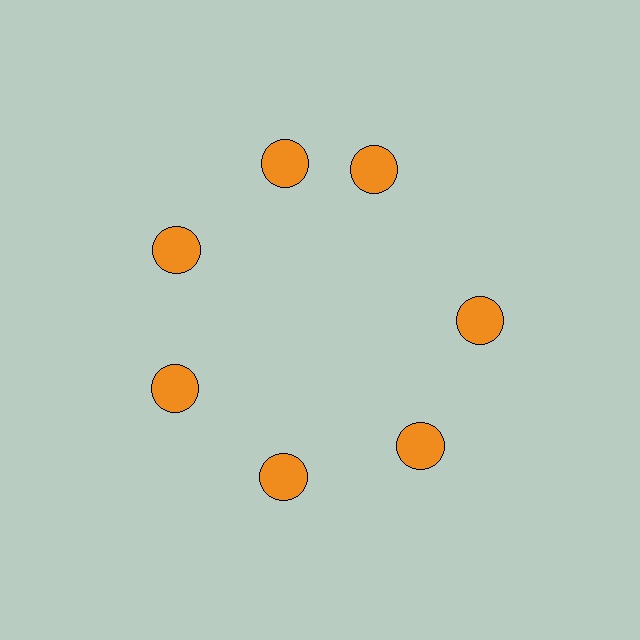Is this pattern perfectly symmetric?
No. The 7 orange circles are arranged in a ring, but one element near the 1 o'clock position is rotated out of alignment along the ring, breaking the 7-fold rotational symmetry.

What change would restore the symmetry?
The symmetry would be restored by rotating it back into even spacing with its neighbors so that all 7 circles sit at equal angles and equal distance from the center.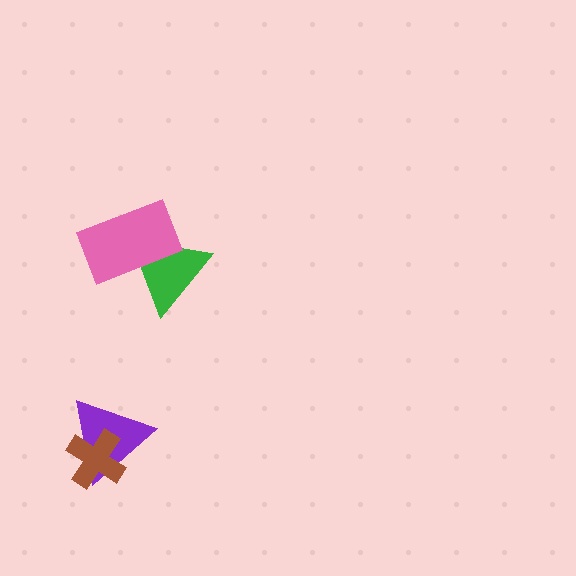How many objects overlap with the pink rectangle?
1 object overlaps with the pink rectangle.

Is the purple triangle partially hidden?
Yes, it is partially covered by another shape.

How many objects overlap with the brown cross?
1 object overlaps with the brown cross.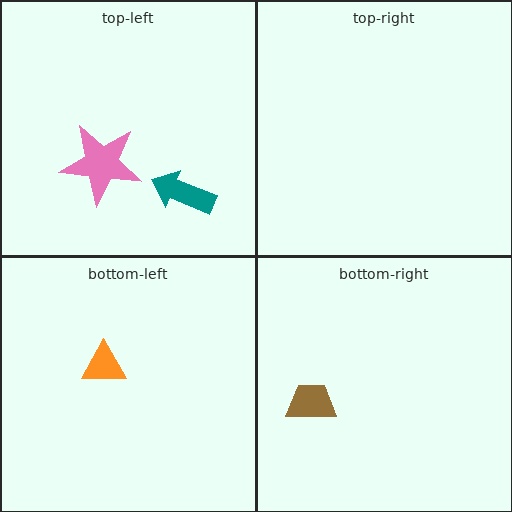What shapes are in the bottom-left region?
The orange triangle.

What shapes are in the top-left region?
The pink star, the teal arrow.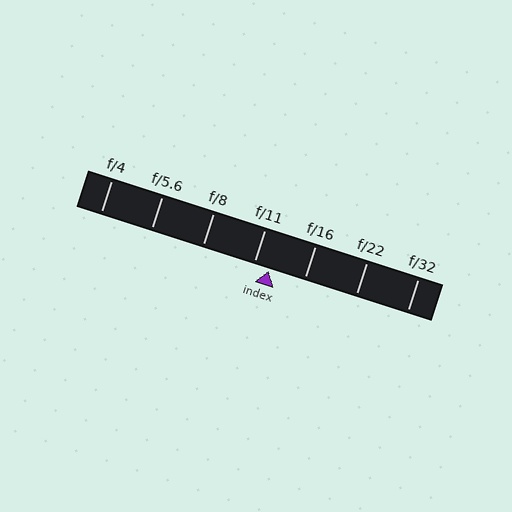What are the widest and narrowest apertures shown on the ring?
The widest aperture shown is f/4 and the narrowest is f/32.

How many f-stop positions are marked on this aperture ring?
There are 7 f-stop positions marked.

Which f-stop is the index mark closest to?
The index mark is closest to f/11.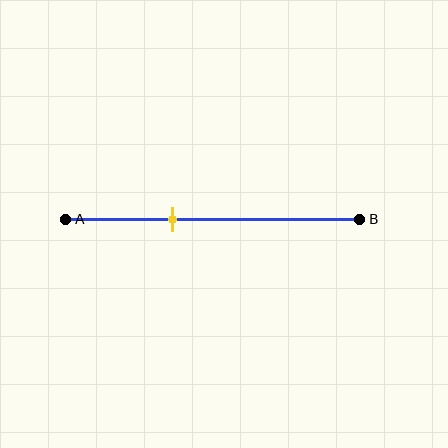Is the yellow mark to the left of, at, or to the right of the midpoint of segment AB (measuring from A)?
The yellow mark is to the left of the midpoint of segment AB.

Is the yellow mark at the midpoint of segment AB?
No, the mark is at about 35% from A, not at the 50% midpoint.